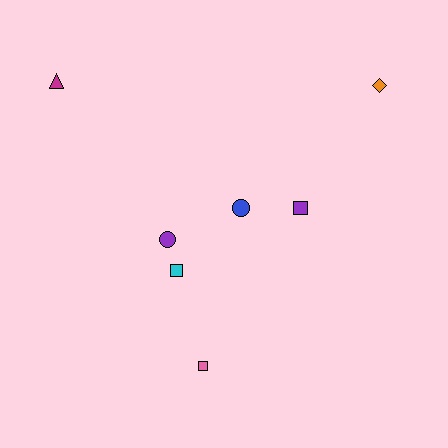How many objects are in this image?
There are 7 objects.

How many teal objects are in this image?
There are no teal objects.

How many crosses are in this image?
There are no crosses.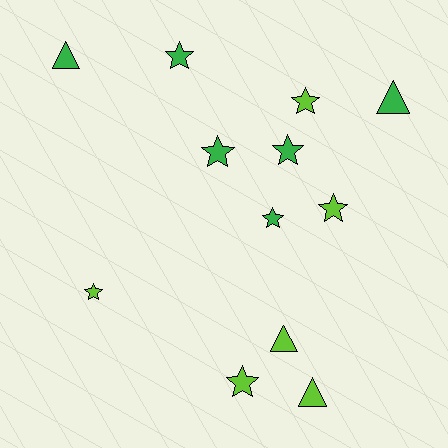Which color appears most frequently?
Green, with 6 objects.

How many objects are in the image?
There are 12 objects.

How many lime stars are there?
There are 4 lime stars.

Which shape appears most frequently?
Star, with 8 objects.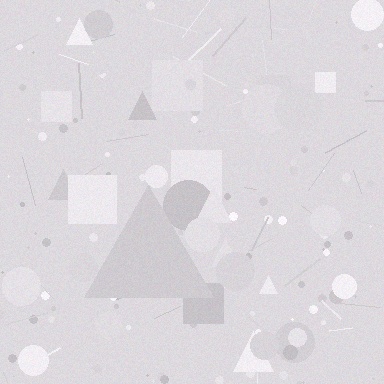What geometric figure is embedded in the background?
A triangle is embedded in the background.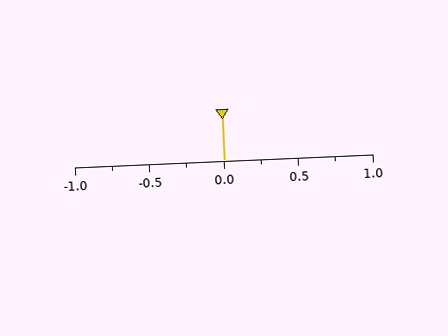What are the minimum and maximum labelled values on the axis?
The axis runs from -1.0 to 1.0.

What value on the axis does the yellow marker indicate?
The marker indicates approximately 0.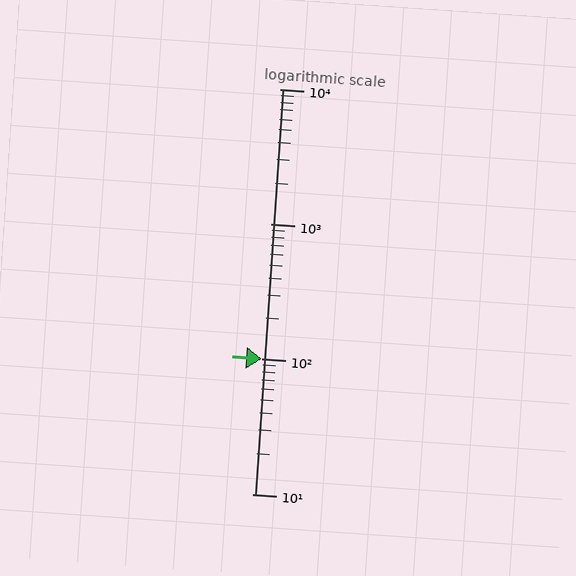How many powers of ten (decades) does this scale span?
The scale spans 3 decades, from 10 to 10000.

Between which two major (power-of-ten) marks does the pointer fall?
The pointer is between 100 and 1000.